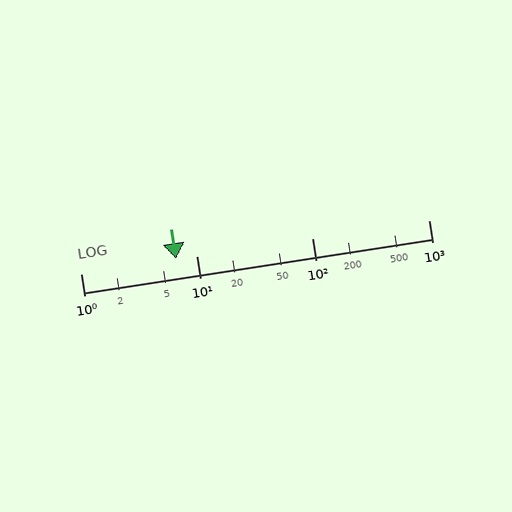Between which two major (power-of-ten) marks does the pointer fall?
The pointer is between 1 and 10.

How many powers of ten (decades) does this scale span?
The scale spans 3 decades, from 1 to 1000.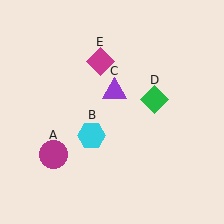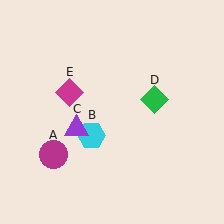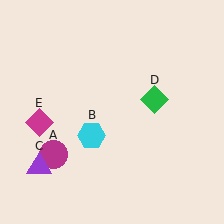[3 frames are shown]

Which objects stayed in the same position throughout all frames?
Magenta circle (object A) and cyan hexagon (object B) and green diamond (object D) remained stationary.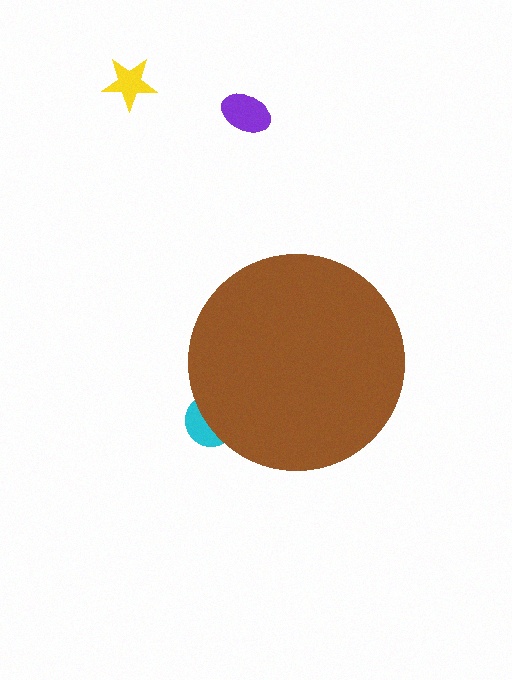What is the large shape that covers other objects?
A brown circle.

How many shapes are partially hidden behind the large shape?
1 shape is partially hidden.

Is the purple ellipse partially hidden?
No, the purple ellipse is fully visible.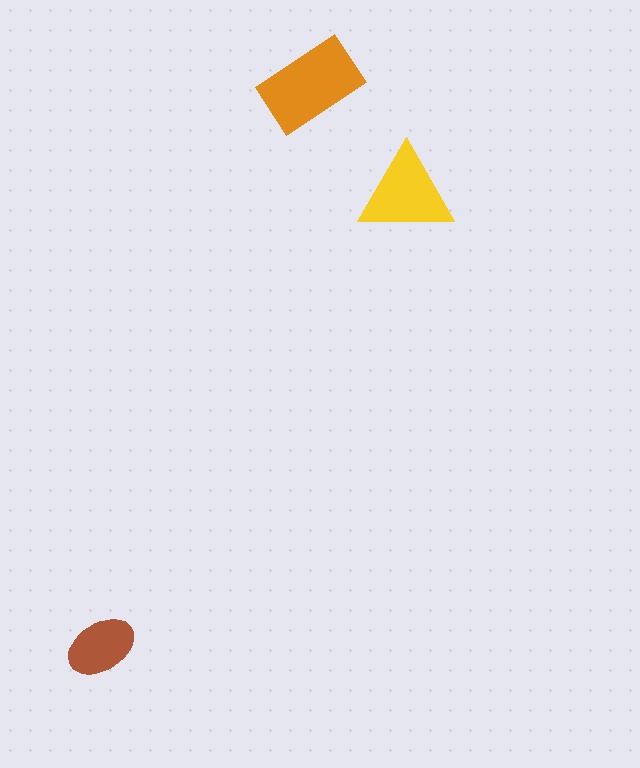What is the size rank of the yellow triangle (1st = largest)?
2nd.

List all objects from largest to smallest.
The orange rectangle, the yellow triangle, the brown ellipse.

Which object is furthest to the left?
The brown ellipse is leftmost.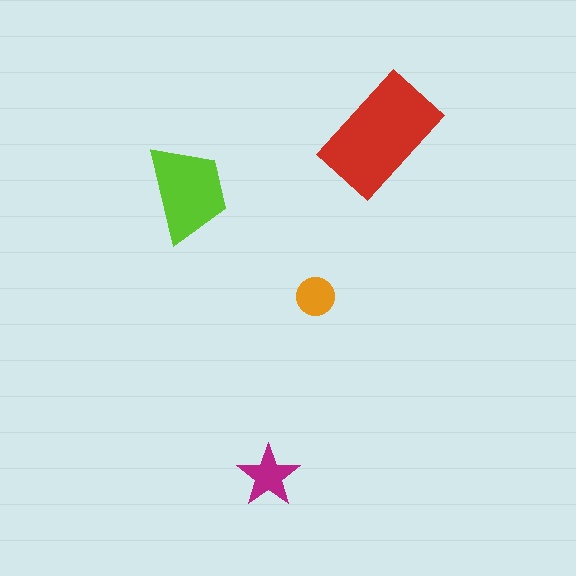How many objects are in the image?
There are 4 objects in the image.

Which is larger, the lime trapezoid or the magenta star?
The lime trapezoid.